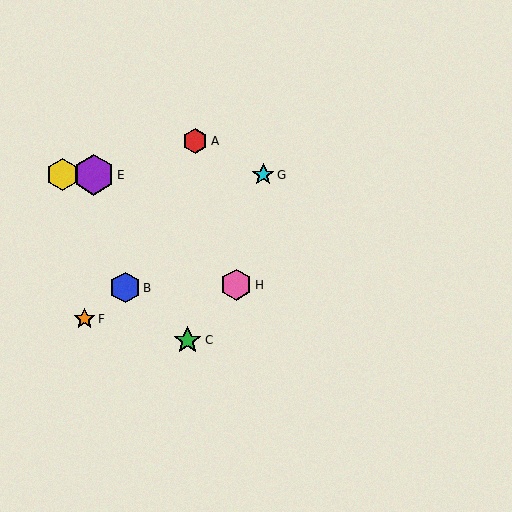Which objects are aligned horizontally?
Objects D, E, G are aligned horizontally.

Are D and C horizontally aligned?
No, D is at y≈175 and C is at y≈340.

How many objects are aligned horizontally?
3 objects (D, E, G) are aligned horizontally.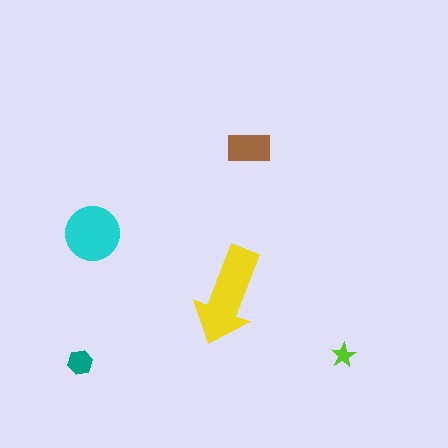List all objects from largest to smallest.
The yellow arrow, the cyan circle, the brown rectangle, the teal hexagon, the lime star.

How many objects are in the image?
There are 5 objects in the image.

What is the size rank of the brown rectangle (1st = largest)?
3rd.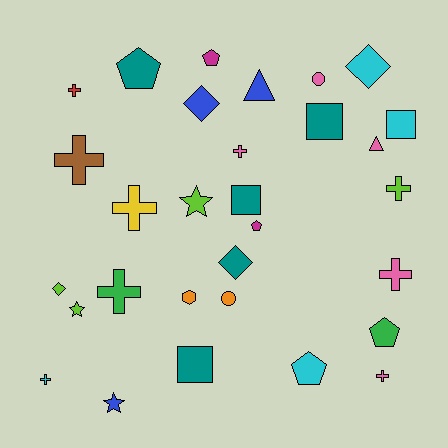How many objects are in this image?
There are 30 objects.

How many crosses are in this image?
There are 9 crosses.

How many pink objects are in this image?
There are 5 pink objects.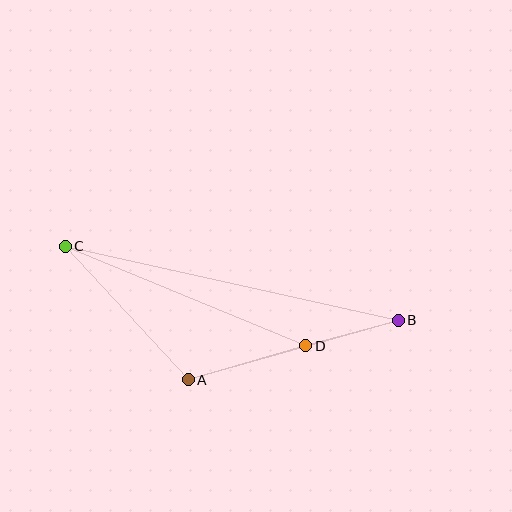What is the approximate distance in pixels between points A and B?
The distance between A and B is approximately 219 pixels.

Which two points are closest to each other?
Points B and D are closest to each other.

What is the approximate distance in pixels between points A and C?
The distance between A and C is approximately 182 pixels.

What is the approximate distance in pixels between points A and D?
The distance between A and D is approximately 123 pixels.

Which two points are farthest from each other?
Points B and C are farthest from each other.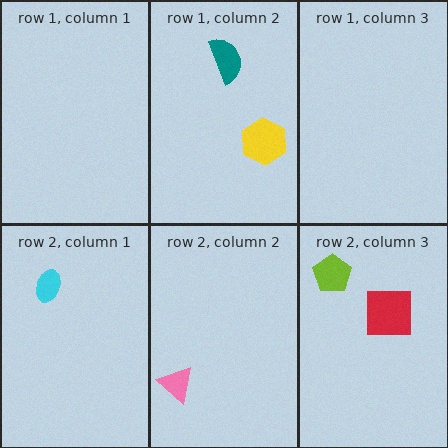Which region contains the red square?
The row 2, column 3 region.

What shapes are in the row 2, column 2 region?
The pink triangle.